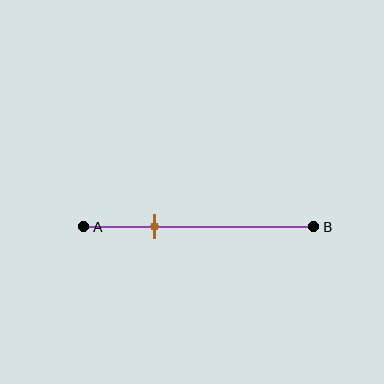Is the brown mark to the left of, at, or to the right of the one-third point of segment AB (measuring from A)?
The brown mark is approximately at the one-third point of segment AB.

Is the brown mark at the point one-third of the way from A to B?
Yes, the mark is approximately at the one-third point.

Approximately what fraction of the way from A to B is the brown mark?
The brown mark is approximately 30% of the way from A to B.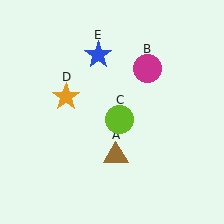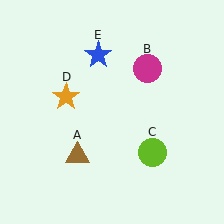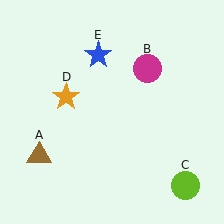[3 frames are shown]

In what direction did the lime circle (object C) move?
The lime circle (object C) moved down and to the right.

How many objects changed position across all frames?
2 objects changed position: brown triangle (object A), lime circle (object C).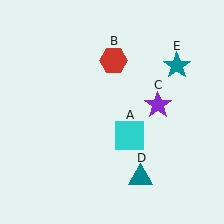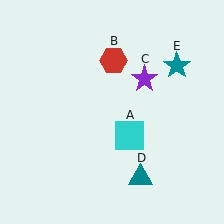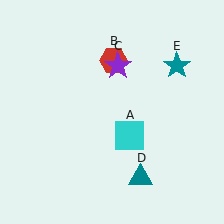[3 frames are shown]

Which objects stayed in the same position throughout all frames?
Cyan square (object A) and red hexagon (object B) and teal triangle (object D) and teal star (object E) remained stationary.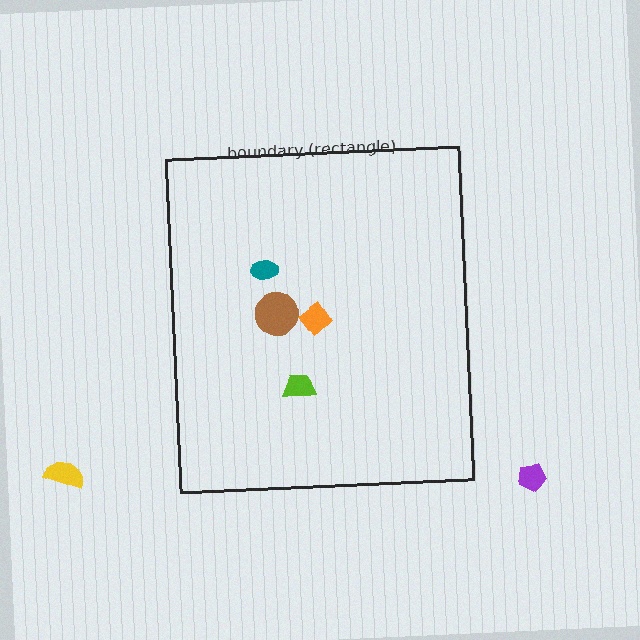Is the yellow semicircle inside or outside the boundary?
Outside.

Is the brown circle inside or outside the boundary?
Inside.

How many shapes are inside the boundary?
4 inside, 2 outside.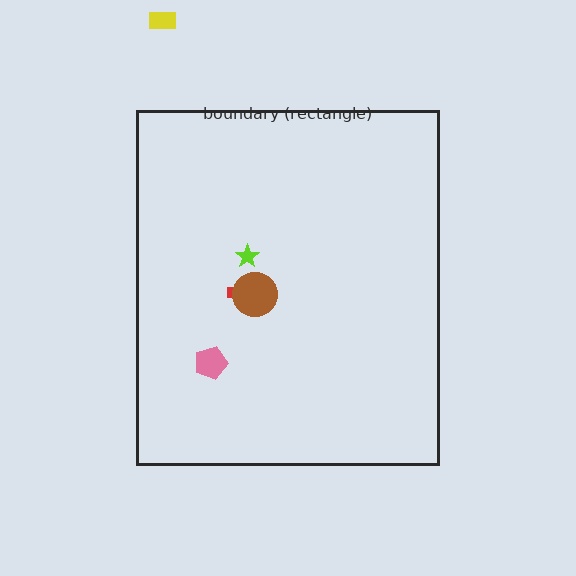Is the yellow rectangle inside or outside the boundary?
Outside.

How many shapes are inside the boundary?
4 inside, 1 outside.